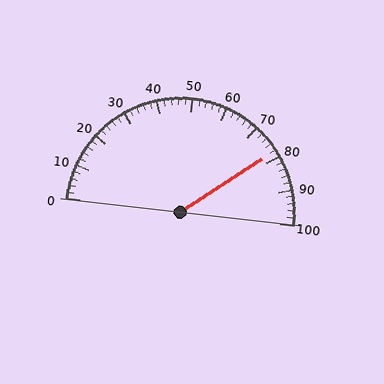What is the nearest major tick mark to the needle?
The nearest major tick mark is 80.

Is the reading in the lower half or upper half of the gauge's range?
The reading is in the upper half of the range (0 to 100).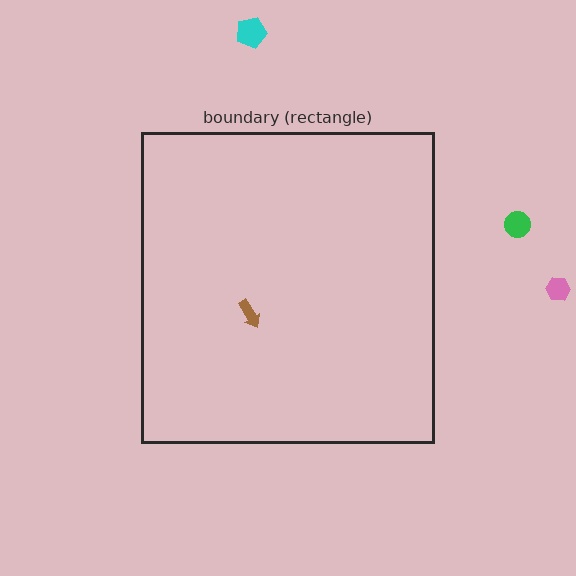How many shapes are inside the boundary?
1 inside, 3 outside.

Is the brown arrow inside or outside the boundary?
Inside.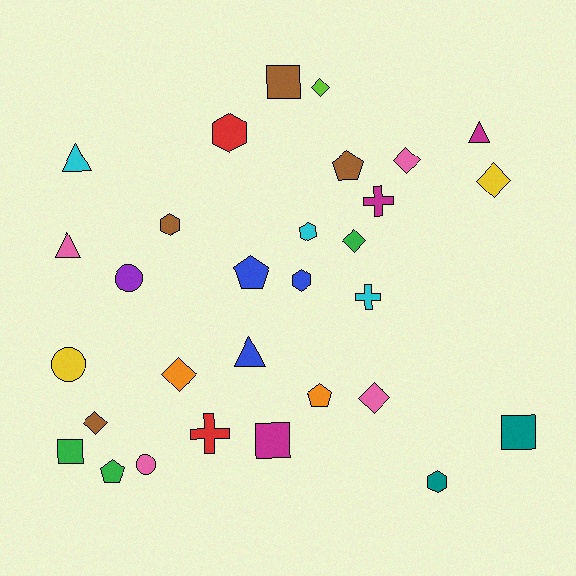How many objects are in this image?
There are 30 objects.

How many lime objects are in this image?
There is 1 lime object.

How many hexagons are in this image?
There are 5 hexagons.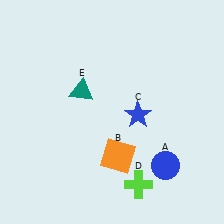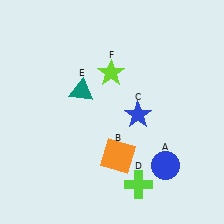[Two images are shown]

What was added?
A lime star (F) was added in Image 2.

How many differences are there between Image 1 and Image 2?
There is 1 difference between the two images.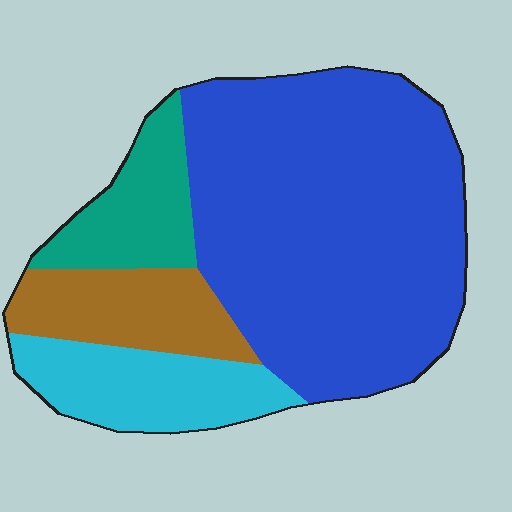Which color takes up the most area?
Blue, at roughly 60%.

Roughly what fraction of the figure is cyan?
Cyan takes up about one sixth (1/6) of the figure.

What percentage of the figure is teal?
Teal takes up less than a sixth of the figure.